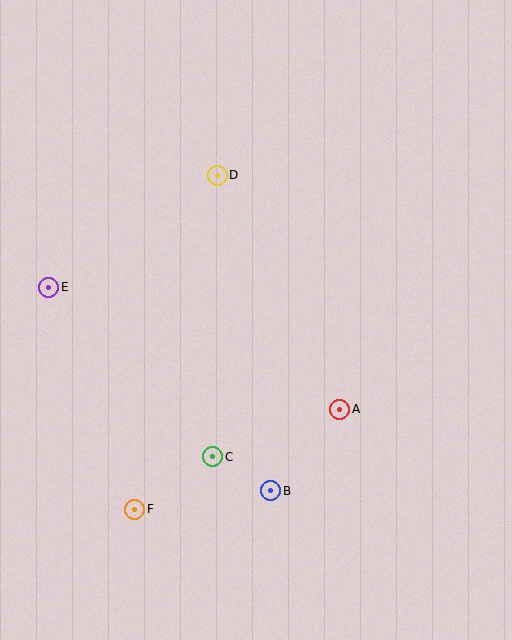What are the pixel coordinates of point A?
Point A is at (340, 409).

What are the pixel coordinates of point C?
Point C is at (212, 457).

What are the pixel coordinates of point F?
Point F is at (135, 509).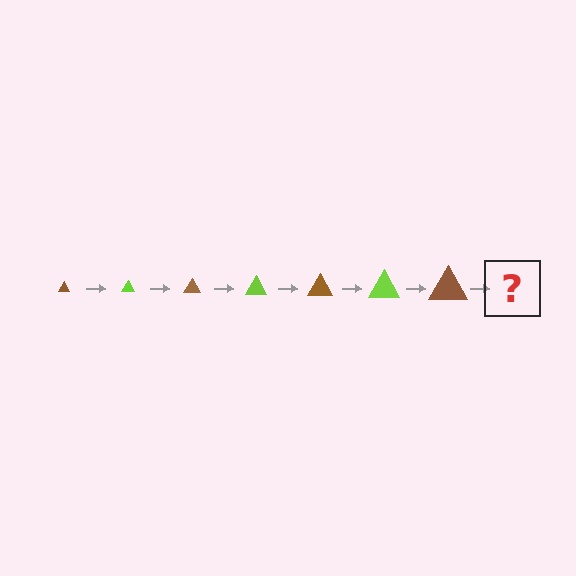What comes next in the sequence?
The next element should be a lime triangle, larger than the previous one.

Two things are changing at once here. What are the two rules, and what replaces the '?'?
The two rules are that the triangle grows larger each step and the color cycles through brown and lime. The '?' should be a lime triangle, larger than the previous one.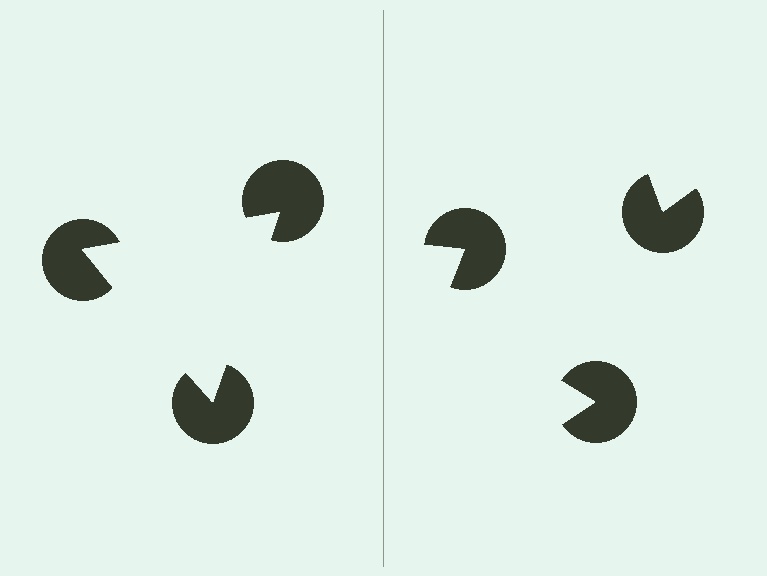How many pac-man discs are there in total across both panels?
6 — 3 on each side.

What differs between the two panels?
The pac-man discs are positioned identically on both sides; only the wedge orientations differ. On the left they align to a triangle; on the right they are misaligned.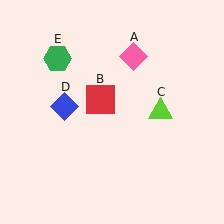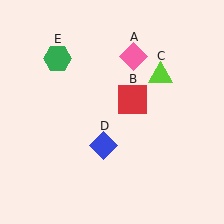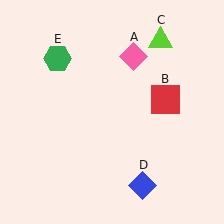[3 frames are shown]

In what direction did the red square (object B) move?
The red square (object B) moved right.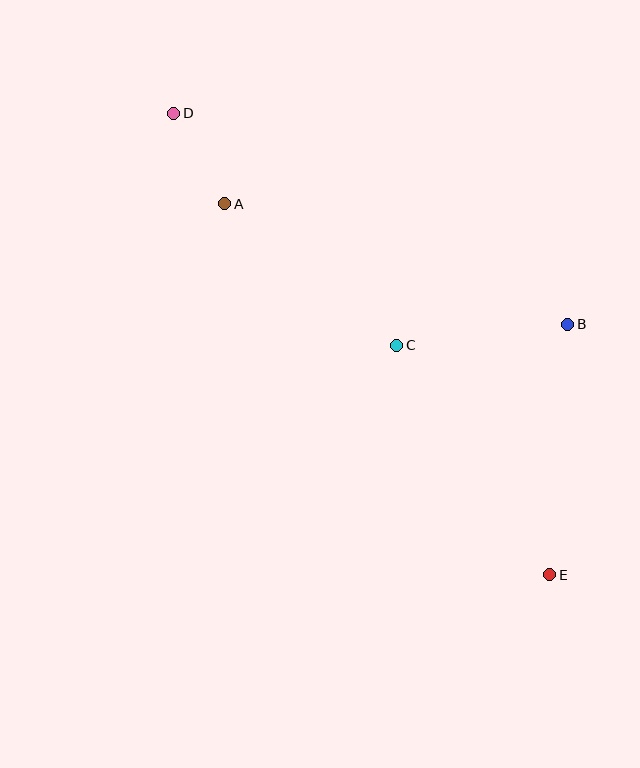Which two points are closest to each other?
Points A and D are closest to each other.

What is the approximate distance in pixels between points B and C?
The distance between B and C is approximately 172 pixels.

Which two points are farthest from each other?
Points D and E are farthest from each other.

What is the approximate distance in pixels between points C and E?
The distance between C and E is approximately 276 pixels.